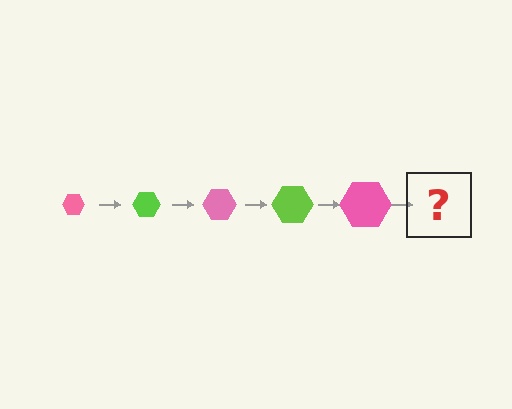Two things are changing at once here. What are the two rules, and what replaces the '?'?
The two rules are that the hexagon grows larger each step and the color cycles through pink and lime. The '?' should be a lime hexagon, larger than the previous one.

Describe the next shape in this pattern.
It should be a lime hexagon, larger than the previous one.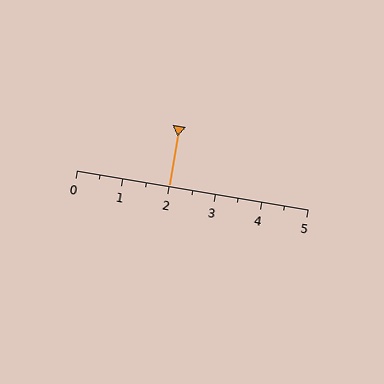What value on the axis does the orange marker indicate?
The marker indicates approximately 2.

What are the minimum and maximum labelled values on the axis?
The axis runs from 0 to 5.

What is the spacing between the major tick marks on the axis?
The major ticks are spaced 1 apart.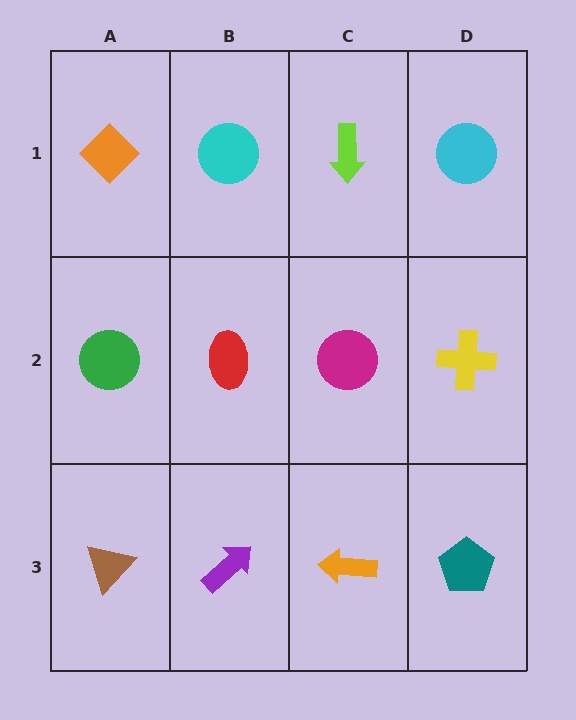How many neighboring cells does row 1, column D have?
2.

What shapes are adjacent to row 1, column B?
A red ellipse (row 2, column B), an orange diamond (row 1, column A), a lime arrow (row 1, column C).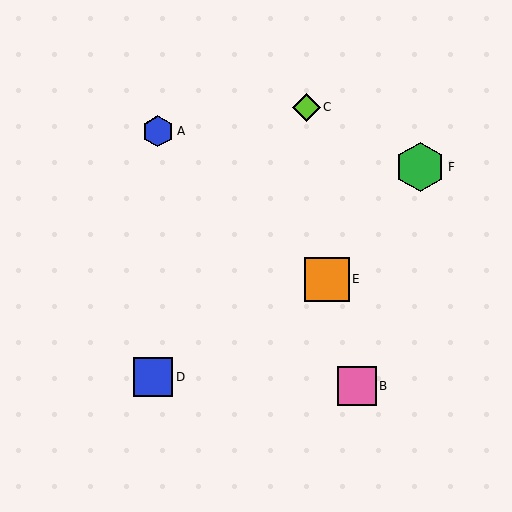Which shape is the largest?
The green hexagon (labeled F) is the largest.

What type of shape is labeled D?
Shape D is a blue square.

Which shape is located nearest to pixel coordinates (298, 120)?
The lime diamond (labeled C) at (306, 107) is nearest to that location.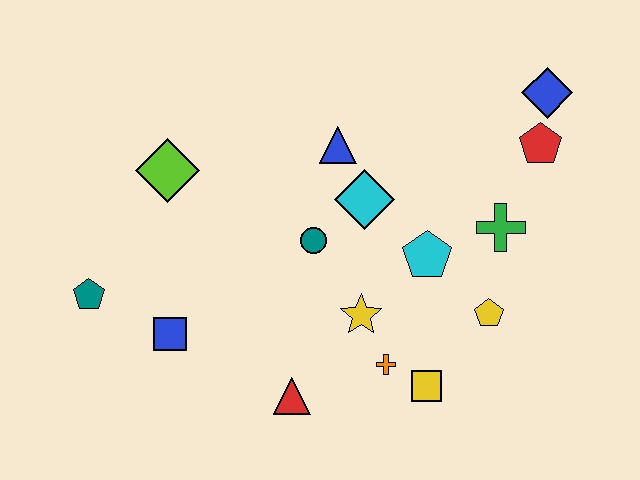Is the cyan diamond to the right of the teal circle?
Yes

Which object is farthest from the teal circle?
The blue diamond is farthest from the teal circle.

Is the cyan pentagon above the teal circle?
No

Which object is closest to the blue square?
The teal pentagon is closest to the blue square.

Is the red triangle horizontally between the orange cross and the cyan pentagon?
No